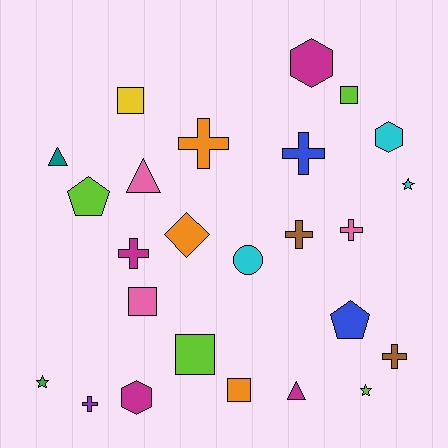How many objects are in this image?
There are 25 objects.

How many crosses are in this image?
There are 7 crosses.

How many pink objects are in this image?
There are 3 pink objects.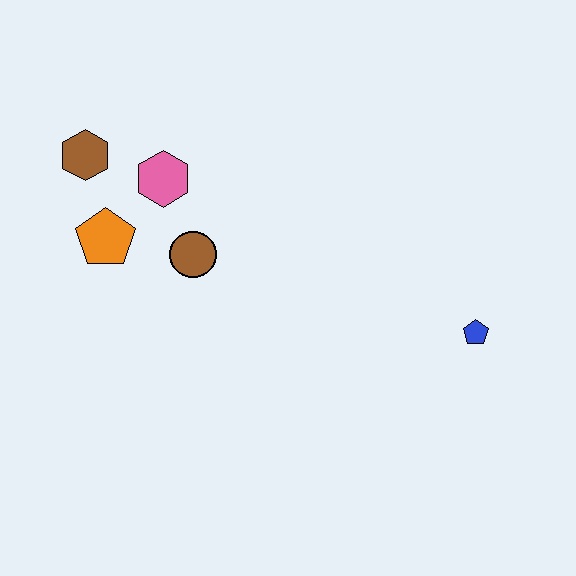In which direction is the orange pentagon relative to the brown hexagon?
The orange pentagon is below the brown hexagon.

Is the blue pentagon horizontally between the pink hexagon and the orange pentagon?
No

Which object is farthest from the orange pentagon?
The blue pentagon is farthest from the orange pentagon.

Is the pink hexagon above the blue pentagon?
Yes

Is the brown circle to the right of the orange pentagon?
Yes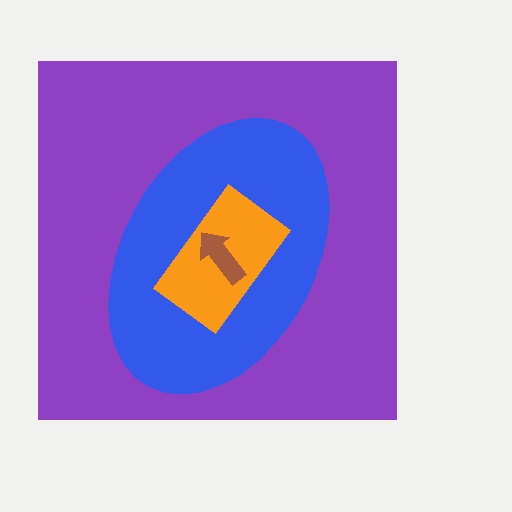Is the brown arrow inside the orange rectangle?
Yes.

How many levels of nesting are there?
4.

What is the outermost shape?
The purple square.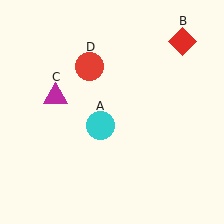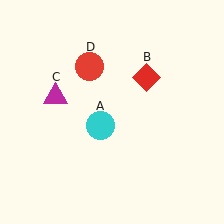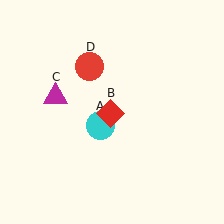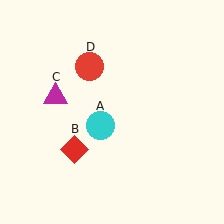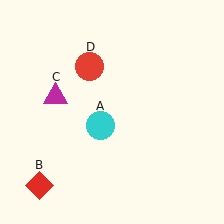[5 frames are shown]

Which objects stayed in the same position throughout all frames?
Cyan circle (object A) and magenta triangle (object C) and red circle (object D) remained stationary.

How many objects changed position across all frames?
1 object changed position: red diamond (object B).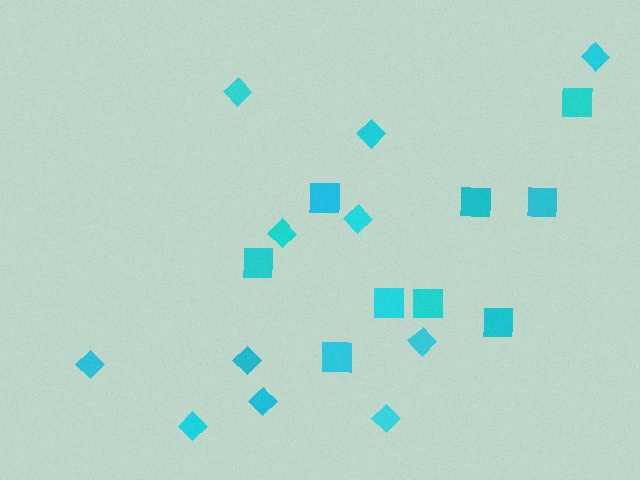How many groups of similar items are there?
There are 2 groups: one group of diamonds (11) and one group of squares (9).